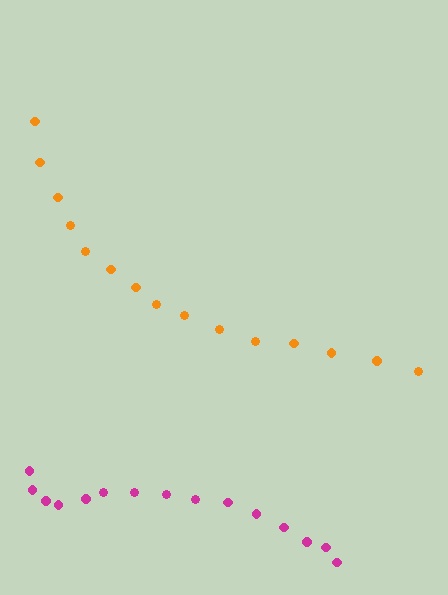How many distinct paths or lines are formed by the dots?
There are 2 distinct paths.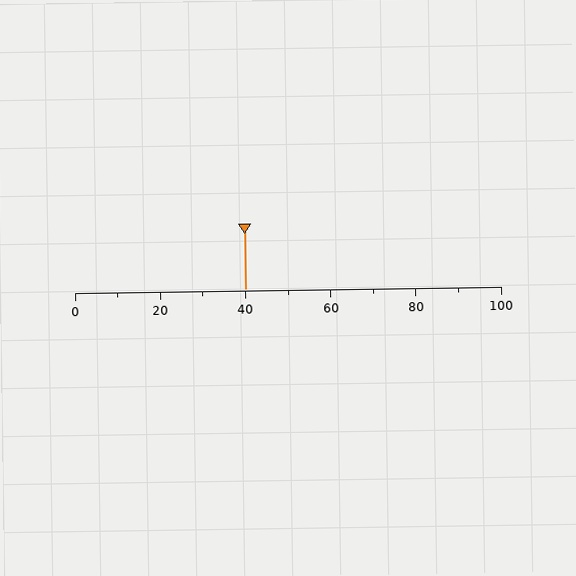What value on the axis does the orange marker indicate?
The marker indicates approximately 40.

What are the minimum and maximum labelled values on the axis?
The axis runs from 0 to 100.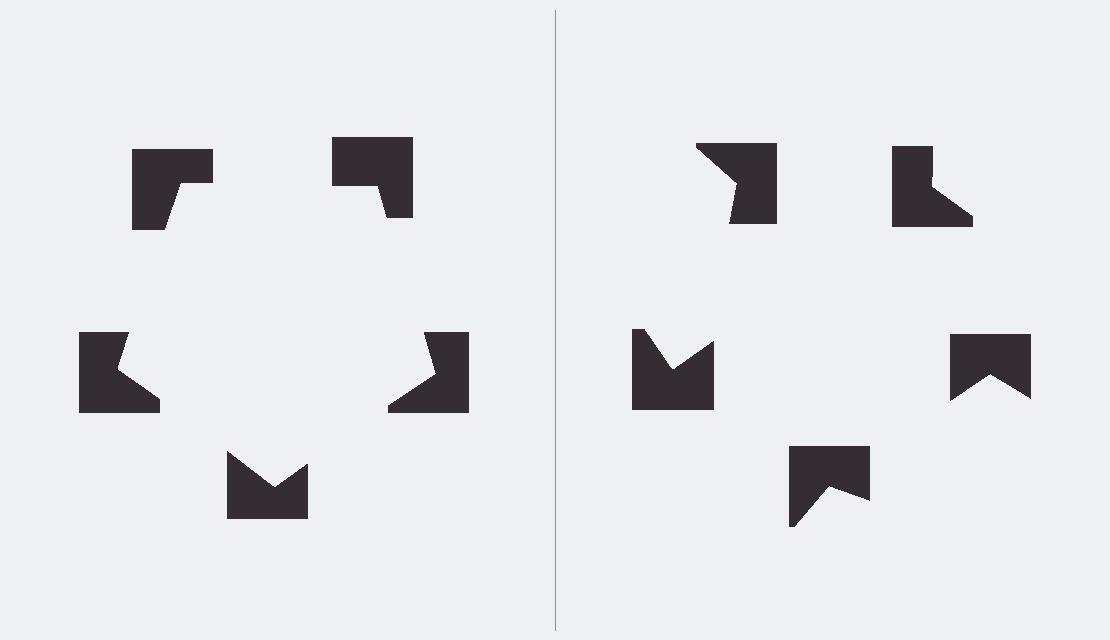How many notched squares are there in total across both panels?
10 — 5 on each side.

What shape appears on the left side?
An illusory pentagon.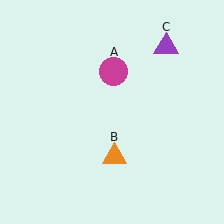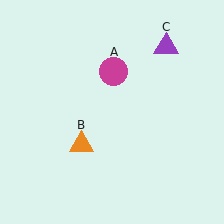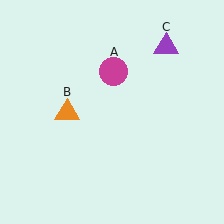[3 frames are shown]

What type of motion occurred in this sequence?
The orange triangle (object B) rotated clockwise around the center of the scene.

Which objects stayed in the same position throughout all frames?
Magenta circle (object A) and purple triangle (object C) remained stationary.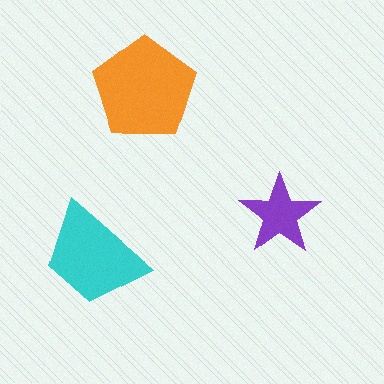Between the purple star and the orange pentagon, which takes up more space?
The orange pentagon.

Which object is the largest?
The orange pentagon.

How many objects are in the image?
There are 3 objects in the image.